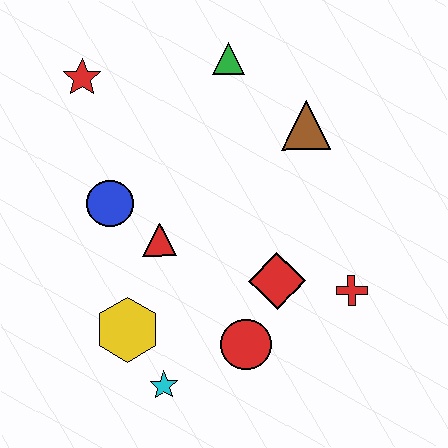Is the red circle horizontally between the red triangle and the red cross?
Yes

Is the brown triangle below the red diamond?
No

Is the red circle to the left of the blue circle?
No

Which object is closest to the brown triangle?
The green triangle is closest to the brown triangle.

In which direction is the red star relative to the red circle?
The red star is above the red circle.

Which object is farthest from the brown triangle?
The cyan star is farthest from the brown triangle.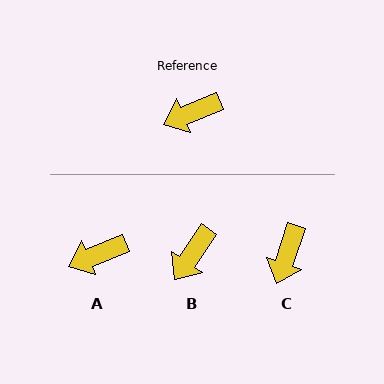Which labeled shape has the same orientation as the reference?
A.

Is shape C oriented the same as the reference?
No, it is off by about 49 degrees.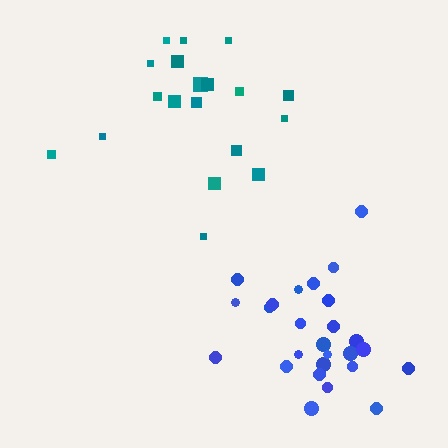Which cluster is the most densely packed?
Blue.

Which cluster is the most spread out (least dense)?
Teal.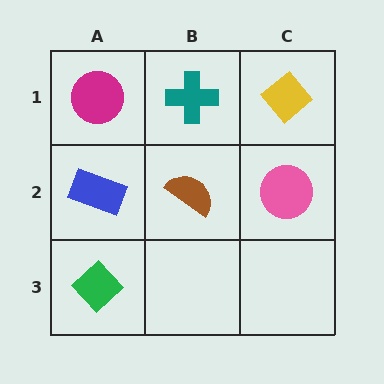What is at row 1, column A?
A magenta circle.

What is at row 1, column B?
A teal cross.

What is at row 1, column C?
A yellow diamond.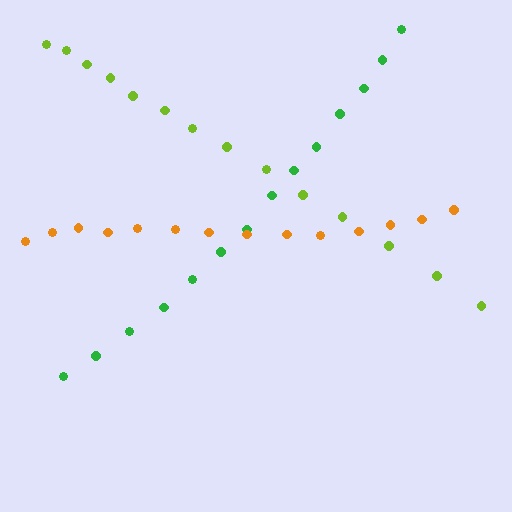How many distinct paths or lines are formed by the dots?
There are 3 distinct paths.